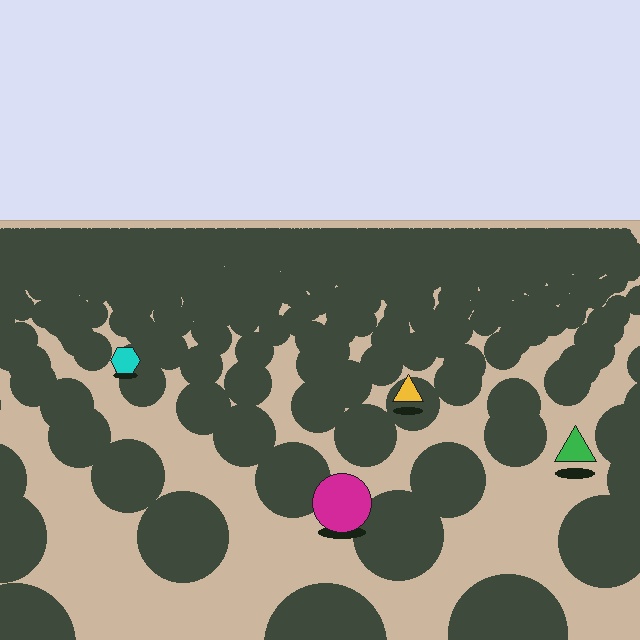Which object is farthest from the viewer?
The cyan hexagon is farthest from the viewer. It appears smaller and the ground texture around it is denser.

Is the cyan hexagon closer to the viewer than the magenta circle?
No. The magenta circle is closer — you can tell from the texture gradient: the ground texture is coarser near it.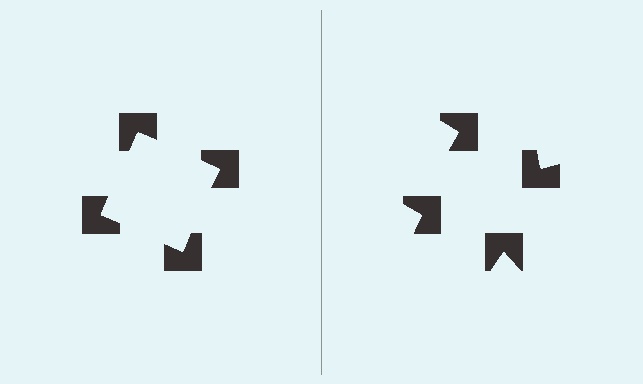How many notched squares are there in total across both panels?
8 — 4 on each side.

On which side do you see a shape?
An illusory square appears on the left side. On the right side the wedge cuts are rotated, so no coherent shape forms.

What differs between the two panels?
The notched squares are positioned identically on both sides; only the wedge orientations differ. On the left they align to a square; on the right they are misaligned.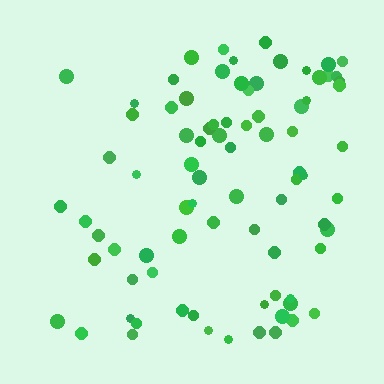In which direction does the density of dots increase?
From left to right, with the right side densest.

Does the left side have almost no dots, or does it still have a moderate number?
Still a moderate number, just noticeably fewer than the right.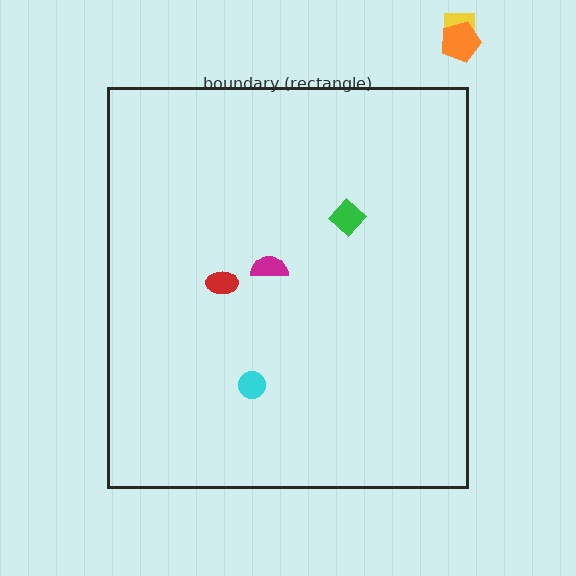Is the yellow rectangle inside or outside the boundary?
Outside.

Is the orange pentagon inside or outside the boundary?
Outside.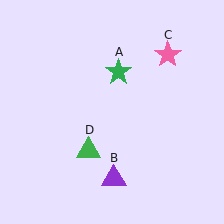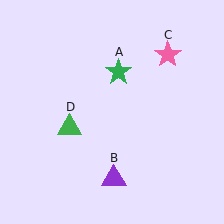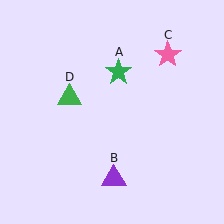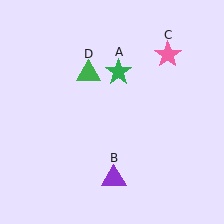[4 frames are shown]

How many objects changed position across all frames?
1 object changed position: green triangle (object D).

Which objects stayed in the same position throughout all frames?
Green star (object A) and purple triangle (object B) and pink star (object C) remained stationary.